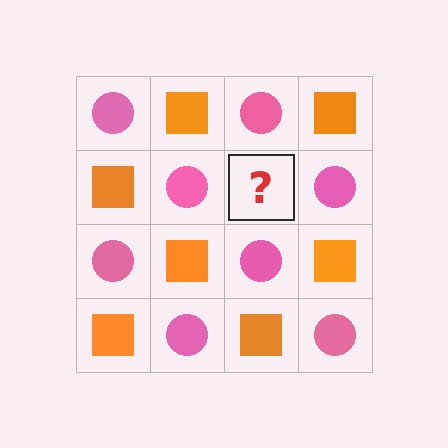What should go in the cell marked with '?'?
The missing cell should contain an orange square.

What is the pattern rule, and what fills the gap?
The rule is that it alternates pink circle and orange square in a checkerboard pattern. The gap should be filled with an orange square.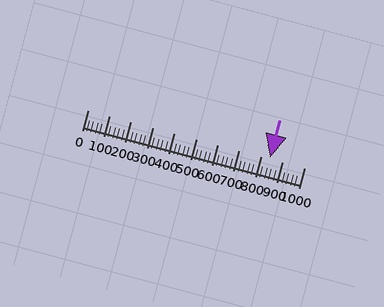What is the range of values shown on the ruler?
The ruler shows values from 0 to 1000.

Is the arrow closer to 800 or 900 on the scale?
The arrow is closer to 800.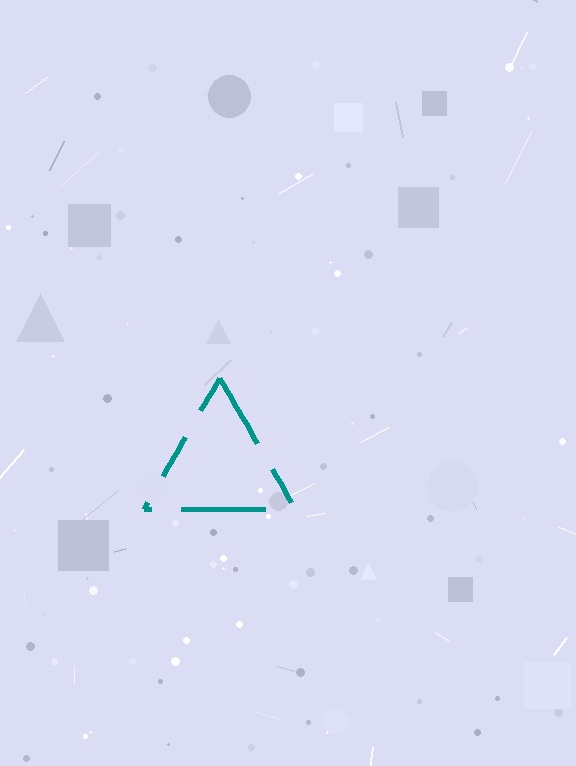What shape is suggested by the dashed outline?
The dashed outline suggests a triangle.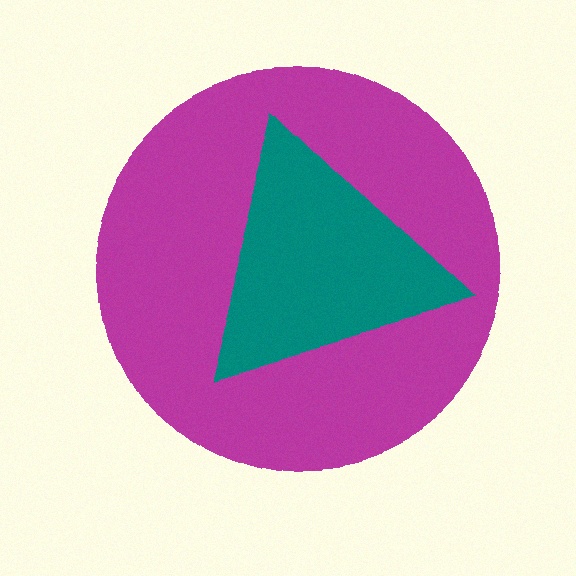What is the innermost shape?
The teal triangle.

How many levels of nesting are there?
2.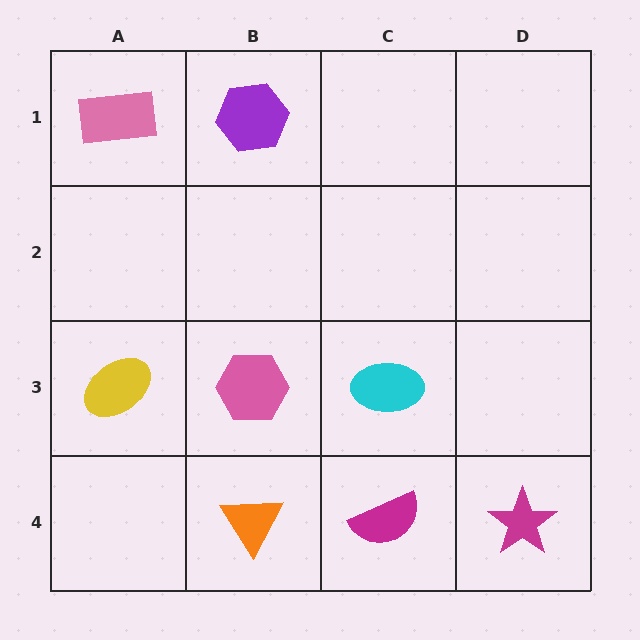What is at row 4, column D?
A magenta star.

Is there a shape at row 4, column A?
No, that cell is empty.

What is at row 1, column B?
A purple hexagon.